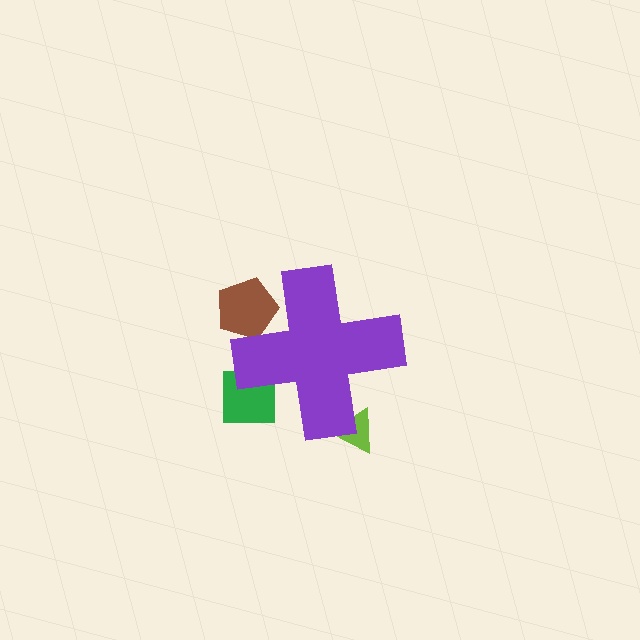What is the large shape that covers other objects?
A purple cross.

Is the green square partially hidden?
Yes, the green square is partially hidden behind the purple cross.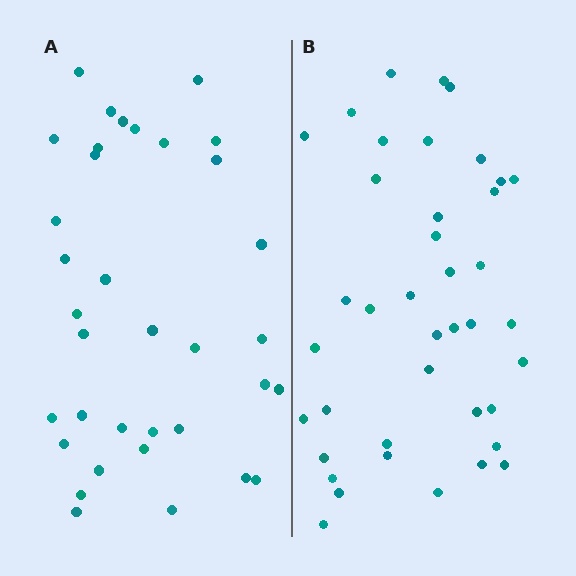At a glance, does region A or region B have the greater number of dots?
Region B (the right region) has more dots.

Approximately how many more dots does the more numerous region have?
Region B has about 5 more dots than region A.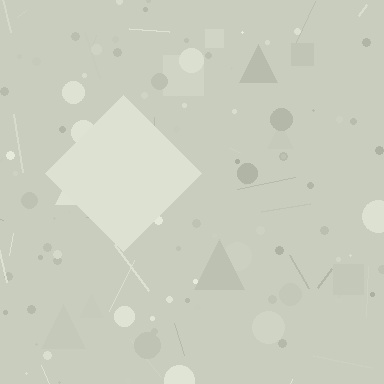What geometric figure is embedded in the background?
A diamond is embedded in the background.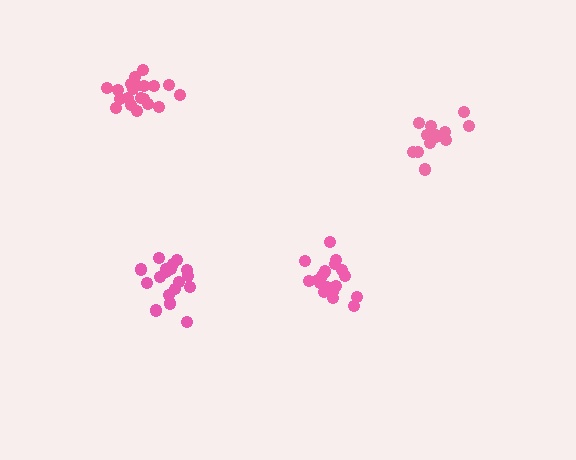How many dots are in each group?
Group 1: 18 dots, Group 2: 14 dots, Group 3: 18 dots, Group 4: 20 dots (70 total).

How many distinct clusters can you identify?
There are 4 distinct clusters.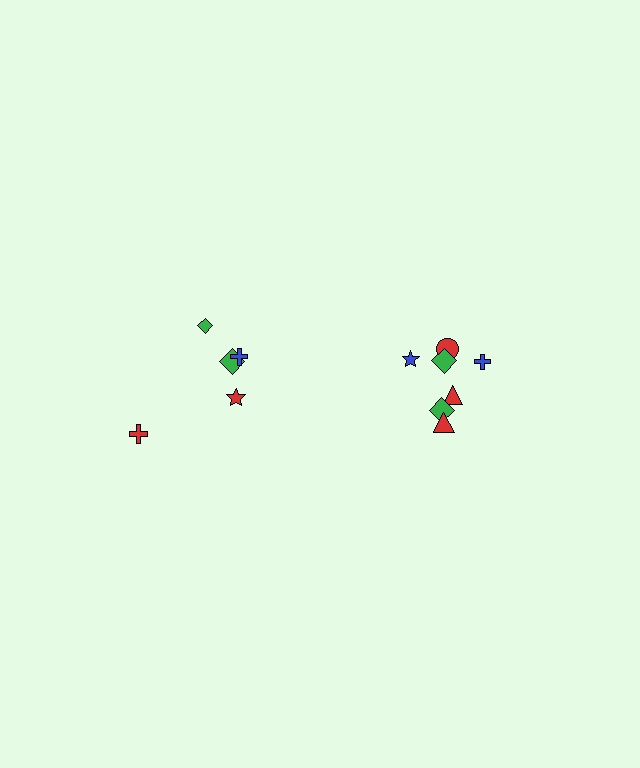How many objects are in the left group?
There are 5 objects.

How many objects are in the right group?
There are 7 objects.